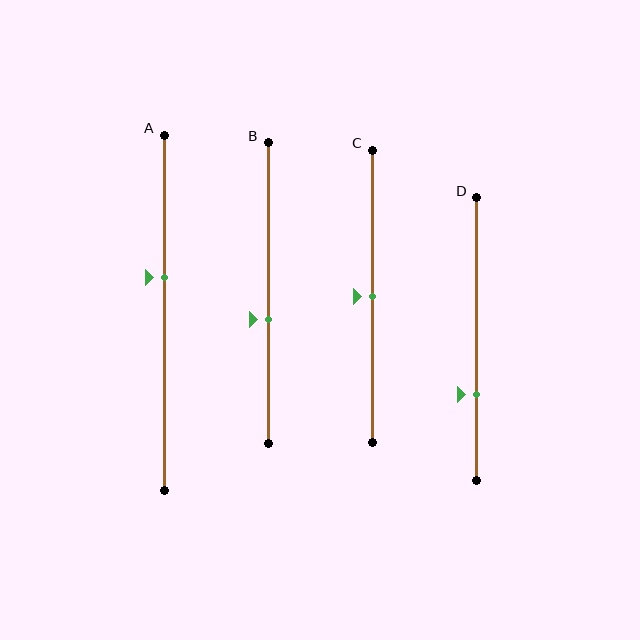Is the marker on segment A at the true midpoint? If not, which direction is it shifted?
No, the marker on segment A is shifted upward by about 10% of the segment length.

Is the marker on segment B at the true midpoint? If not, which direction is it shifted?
No, the marker on segment B is shifted downward by about 9% of the segment length.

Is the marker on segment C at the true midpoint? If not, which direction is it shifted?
Yes, the marker on segment C is at the true midpoint.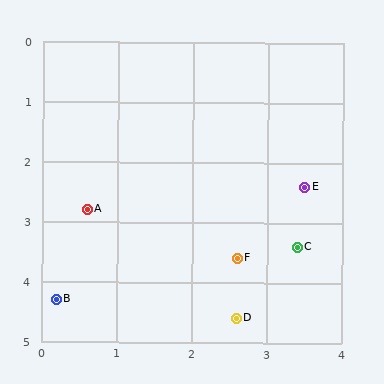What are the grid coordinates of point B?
Point B is at approximately (0.2, 4.3).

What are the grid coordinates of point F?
Point F is at approximately (2.6, 3.6).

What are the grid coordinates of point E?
Point E is at approximately (3.5, 2.4).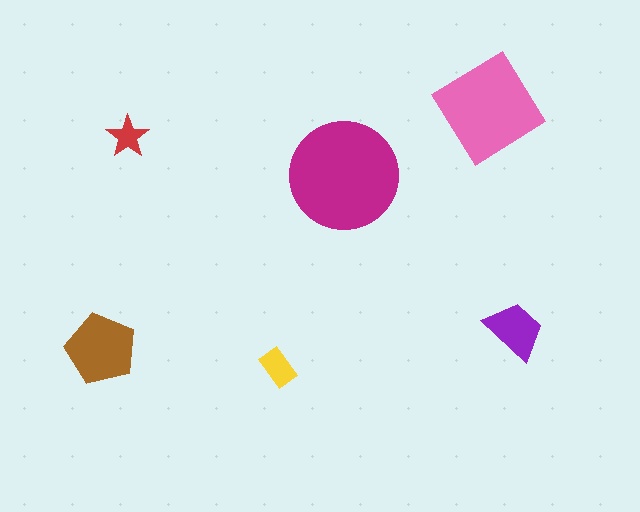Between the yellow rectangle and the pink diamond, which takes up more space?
The pink diamond.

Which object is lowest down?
The yellow rectangle is bottommost.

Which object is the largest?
The magenta circle.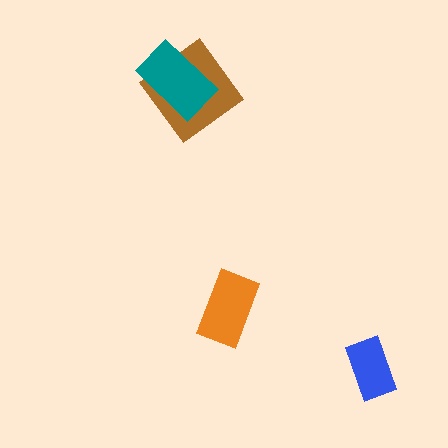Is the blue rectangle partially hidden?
No, no other shape covers it.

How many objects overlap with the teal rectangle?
1 object overlaps with the teal rectangle.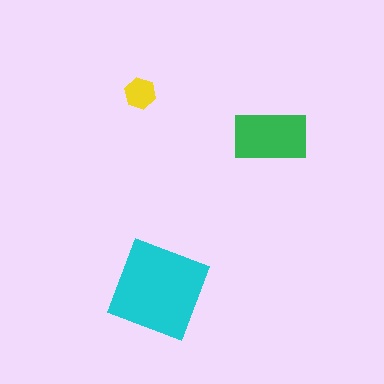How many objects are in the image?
There are 3 objects in the image.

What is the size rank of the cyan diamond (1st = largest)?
1st.